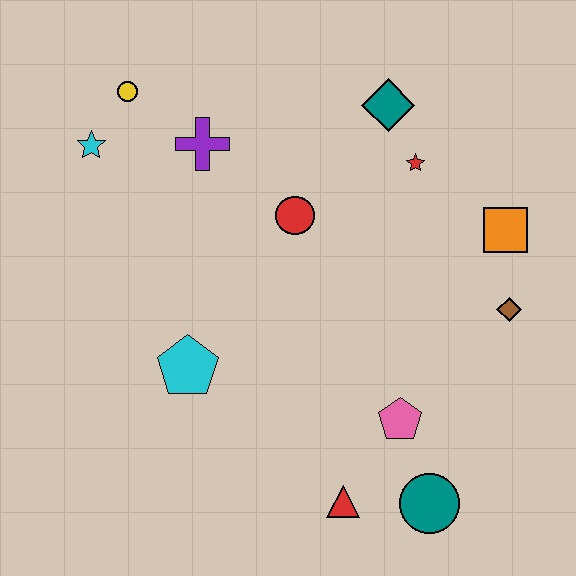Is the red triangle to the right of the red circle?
Yes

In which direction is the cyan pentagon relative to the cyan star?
The cyan pentagon is below the cyan star.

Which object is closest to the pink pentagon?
The teal circle is closest to the pink pentagon.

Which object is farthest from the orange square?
The cyan star is farthest from the orange square.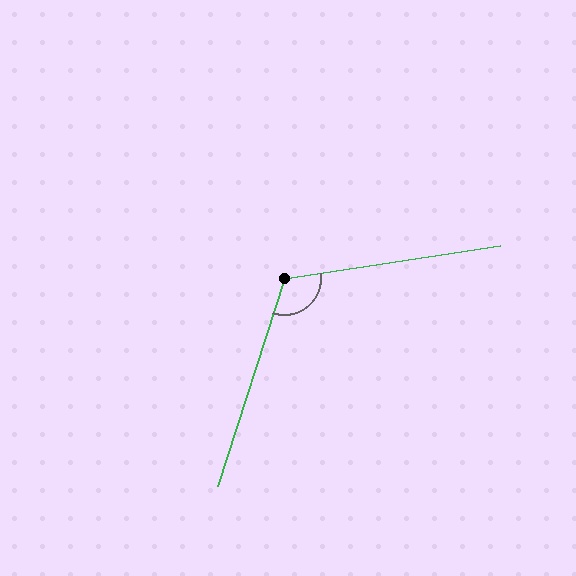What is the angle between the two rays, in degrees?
Approximately 116 degrees.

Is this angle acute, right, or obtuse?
It is obtuse.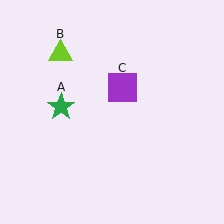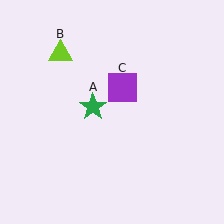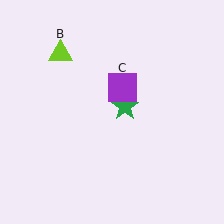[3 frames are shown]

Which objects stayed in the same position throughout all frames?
Lime triangle (object B) and purple square (object C) remained stationary.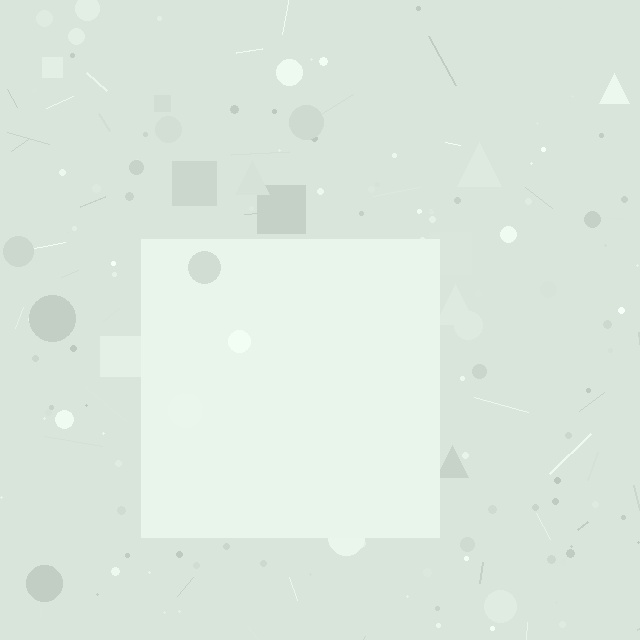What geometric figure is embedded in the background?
A square is embedded in the background.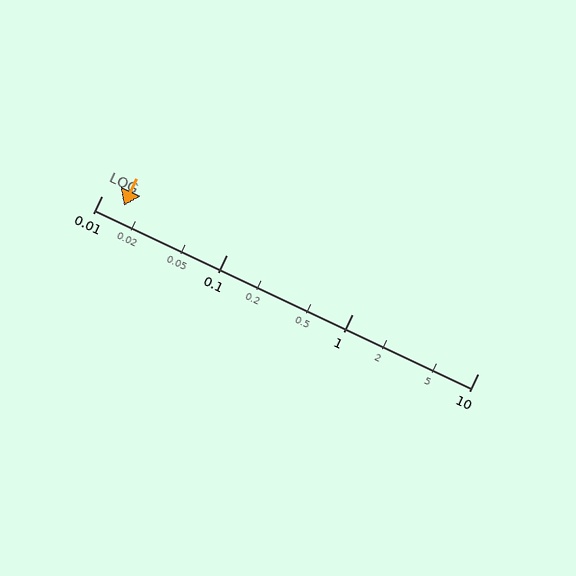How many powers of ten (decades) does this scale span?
The scale spans 3 decades, from 0.01 to 10.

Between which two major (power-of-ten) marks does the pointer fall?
The pointer is between 0.01 and 0.1.